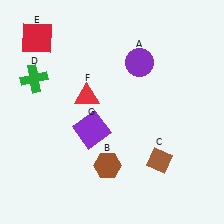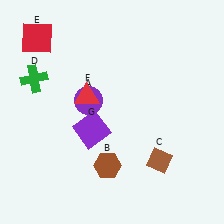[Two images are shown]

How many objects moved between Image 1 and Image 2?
1 object moved between the two images.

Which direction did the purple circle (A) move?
The purple circle (A) moved left.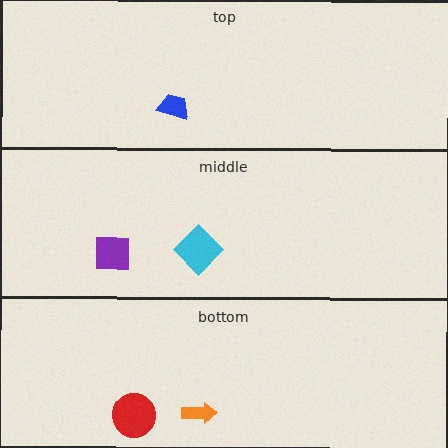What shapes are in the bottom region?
The orange arrow, the red circle.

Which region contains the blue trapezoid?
The top region.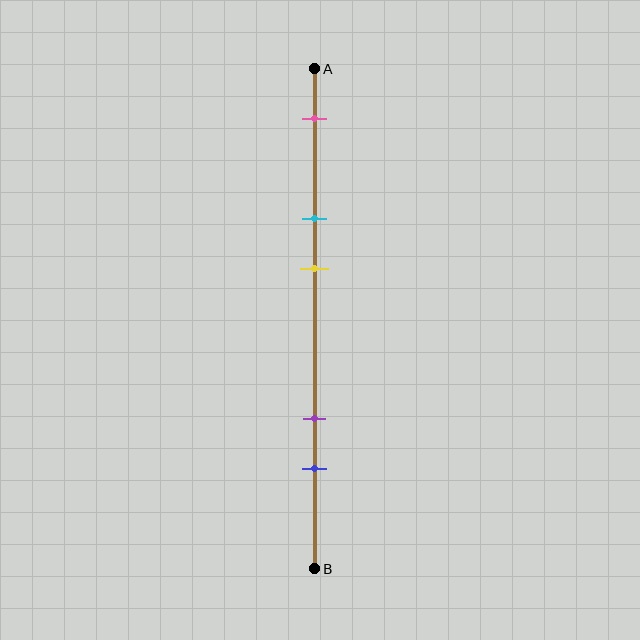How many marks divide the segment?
There are 5 marks dividing the segment.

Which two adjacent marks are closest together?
The cyan and yellow marks are the closest adjacent pair.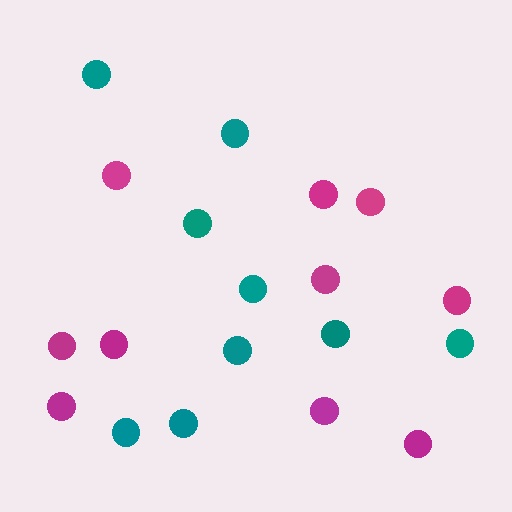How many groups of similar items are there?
There are 2 groups: one group of teal circles (9) and one group of magenta circles (10).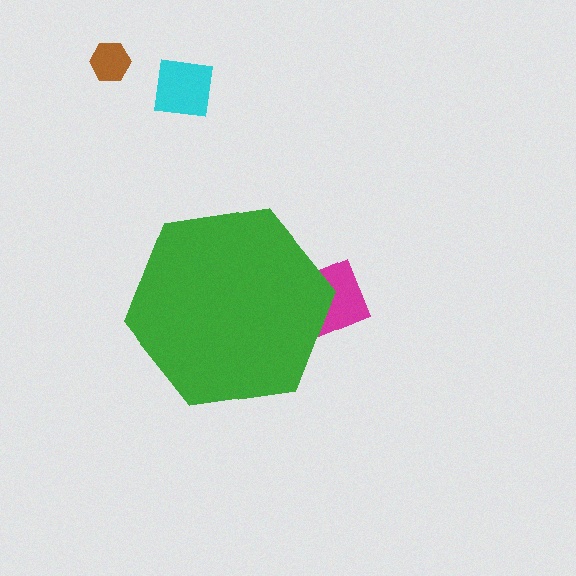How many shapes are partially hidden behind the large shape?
1 shape is partially hidden.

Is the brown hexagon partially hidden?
No, the brown hexagon is fully visible.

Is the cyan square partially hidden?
No, the cyan square is fully visible.